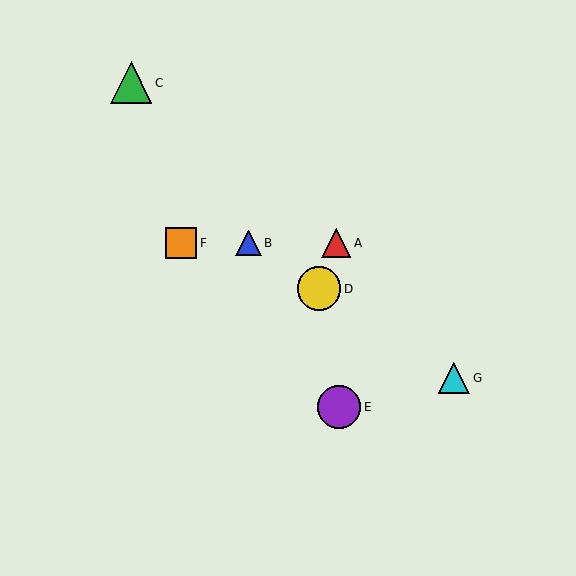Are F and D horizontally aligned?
No, F is at y≈243 and D is at y≈289.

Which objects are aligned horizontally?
Objects A, B, F are aligned horizontally.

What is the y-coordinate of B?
Object B is at y≈243.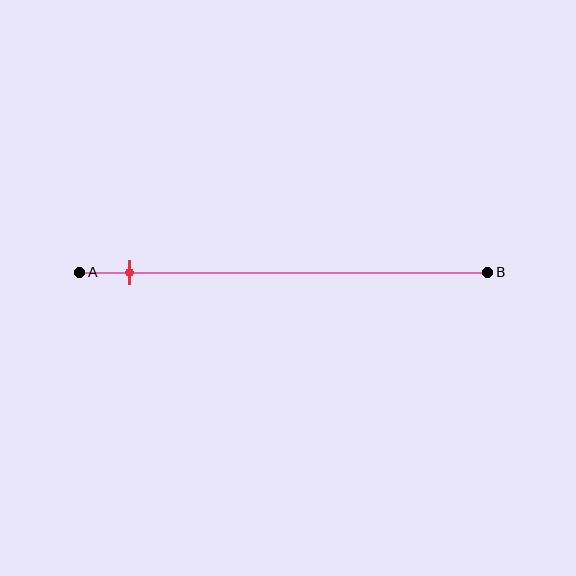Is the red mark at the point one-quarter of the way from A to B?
No, the mark is at about 10% from A, not at the 25% one-quarter point.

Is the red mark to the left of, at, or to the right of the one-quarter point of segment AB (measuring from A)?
The red mark is to the left of the one-quarter point of segment AB.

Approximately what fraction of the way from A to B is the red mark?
The red mark is approximately 10% of the way from A to B.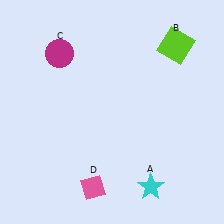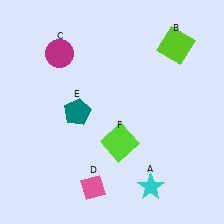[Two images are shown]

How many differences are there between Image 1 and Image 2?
There are 2 differences between the two images.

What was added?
A teal pentagon (E), a lime square (F) were added in Image 2.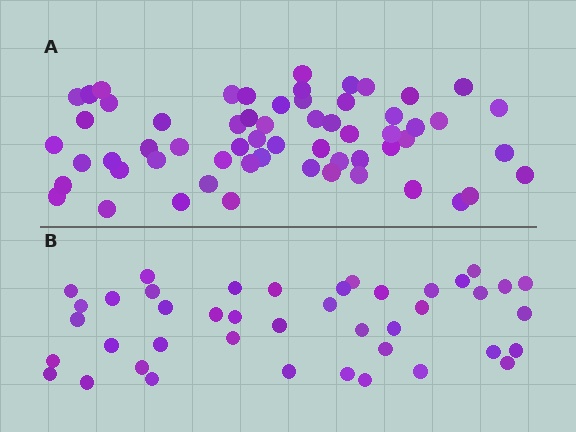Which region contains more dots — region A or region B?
Region A (the top region) has more dots.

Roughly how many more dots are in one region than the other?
Region A has approximately 20 more dots than region B.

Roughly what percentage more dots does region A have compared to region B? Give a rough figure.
About 45% more.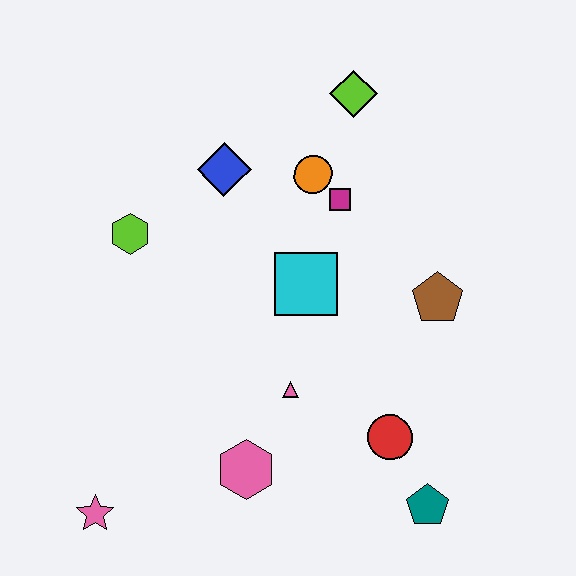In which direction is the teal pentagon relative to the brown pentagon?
The teal pentagon is below the brown pentagon.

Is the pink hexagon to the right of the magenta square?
No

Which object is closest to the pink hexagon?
The pink triangle is closest to the pink hexagon.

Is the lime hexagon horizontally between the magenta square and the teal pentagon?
No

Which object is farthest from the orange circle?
The pink star is farthest from the orange circle.